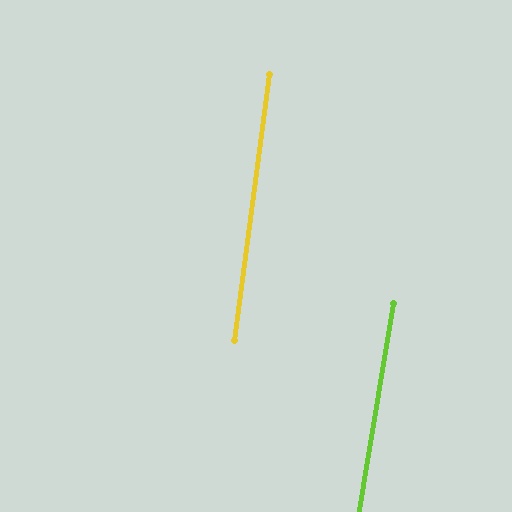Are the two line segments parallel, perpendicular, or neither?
Parallel — their directions differ by only 1.8°.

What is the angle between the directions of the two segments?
Approximately 2 degrees.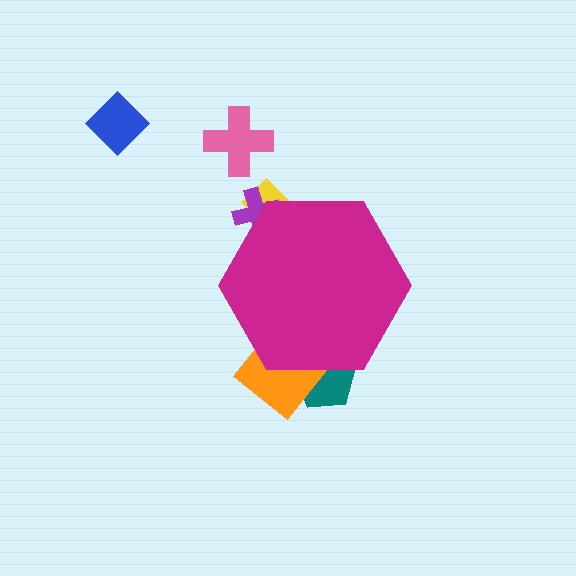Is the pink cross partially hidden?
No, the pink cross is fully visible.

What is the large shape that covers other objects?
A magenta hexagon.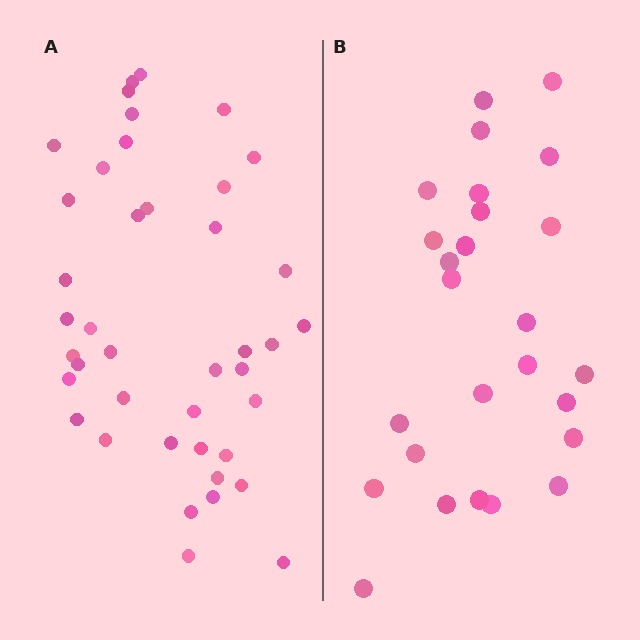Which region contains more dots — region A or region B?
Region A (the left region) has more dots.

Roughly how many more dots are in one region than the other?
Region A has approximately 15 more dots than region B.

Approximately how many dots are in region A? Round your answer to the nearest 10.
About 40 dots. (The exact count is 41, which rounds to 40.)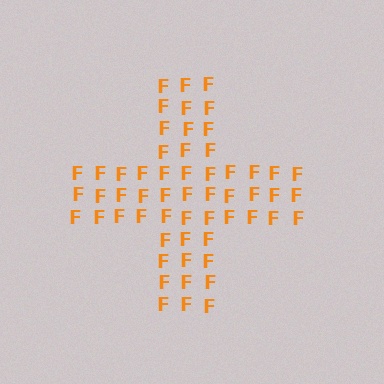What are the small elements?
The small elements are letter F's.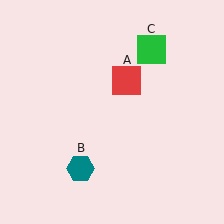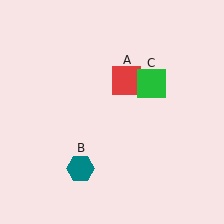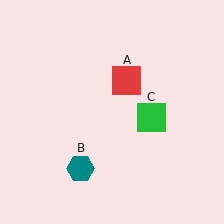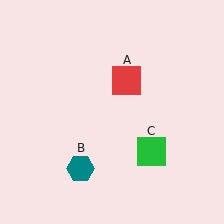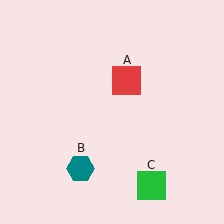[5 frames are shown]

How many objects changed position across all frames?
1 object changed position: green square (object C).